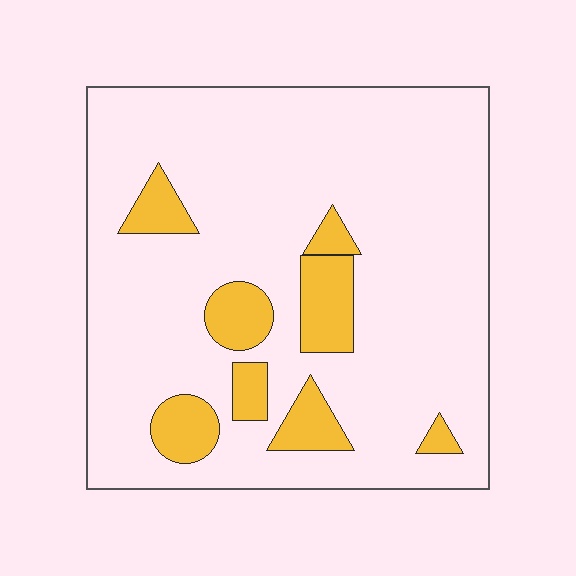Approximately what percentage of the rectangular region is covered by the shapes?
Approximately 15%.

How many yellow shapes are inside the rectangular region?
8.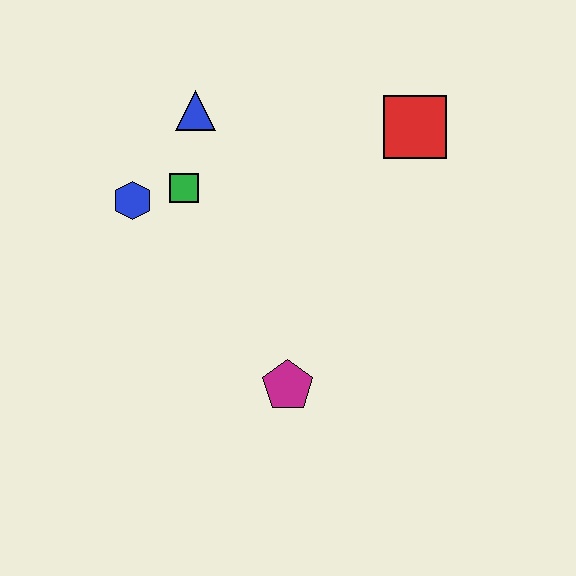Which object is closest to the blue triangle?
The green square is closest to the blue triangle.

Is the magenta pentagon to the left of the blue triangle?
No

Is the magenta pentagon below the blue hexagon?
Yes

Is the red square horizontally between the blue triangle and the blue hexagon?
No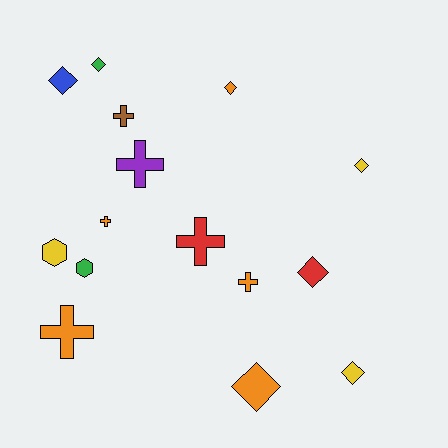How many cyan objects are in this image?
There are no cyan objects.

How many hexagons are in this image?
There are 2 hexagons.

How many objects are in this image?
There are 15 objects.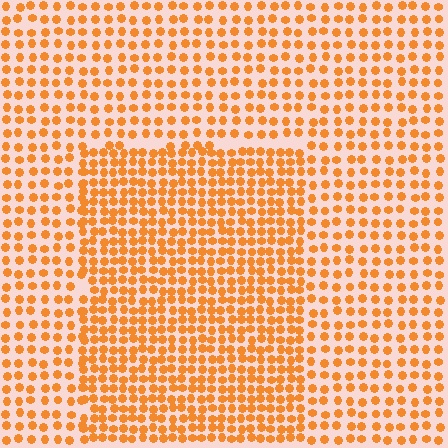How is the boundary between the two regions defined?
The boundary is defined by a change in element density (approximately 1.7x ratio). All elements are the same color, size, and shape.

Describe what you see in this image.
The image contains small orange elements arranged at two different densities. A rectangle-shaped region is visible where the elements are more densely packed than the surrounding area.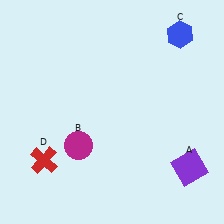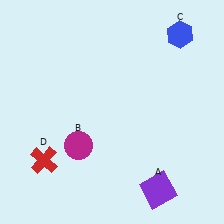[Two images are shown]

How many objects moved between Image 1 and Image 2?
1 object moved between the two images.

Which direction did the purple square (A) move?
The purple square (A) moved left.